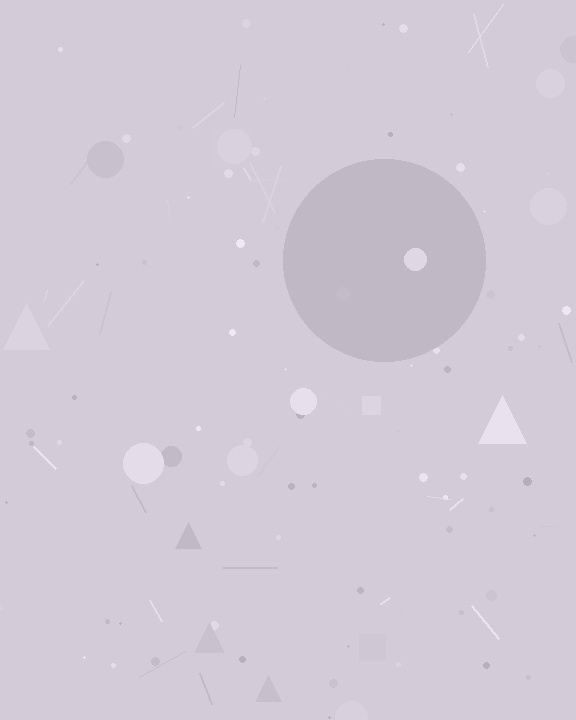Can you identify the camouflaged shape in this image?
The camouflaged shape is a circle.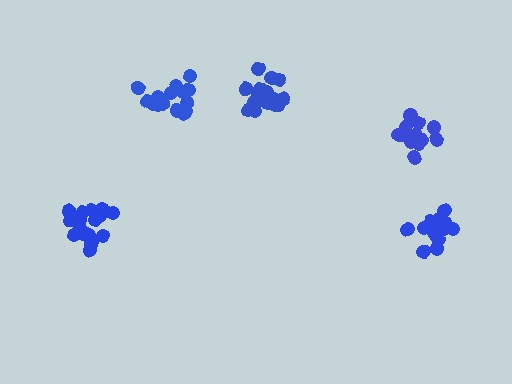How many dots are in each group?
Group 1: 16 dots, Group 2: 15 dots, Group 3: 17 dots, Group 4: 16 dots, Group 5: 19 dots (83 total).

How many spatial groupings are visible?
There are 5 spatial groupings.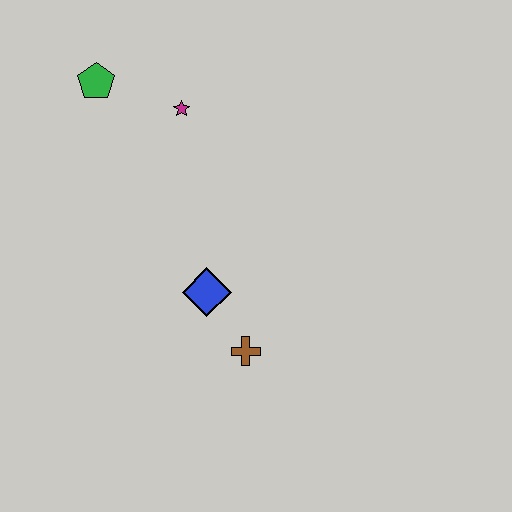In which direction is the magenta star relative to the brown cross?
The magenta star is above the brown cross.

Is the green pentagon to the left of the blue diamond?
Yes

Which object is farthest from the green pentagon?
The brown cross is farthest from the green pentagon.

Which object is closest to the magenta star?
The green pentagon is closest to the magenta star.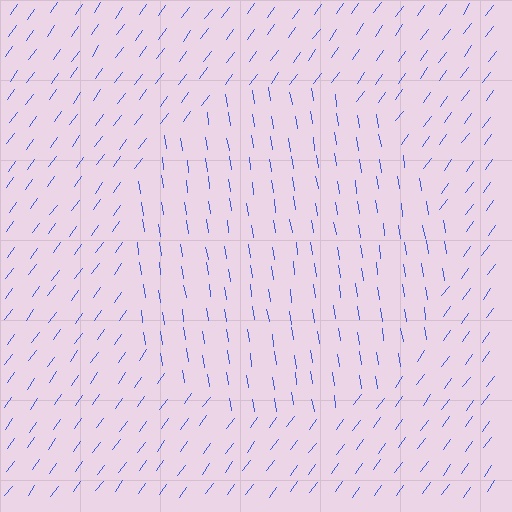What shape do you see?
I see a circle.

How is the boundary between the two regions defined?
The boundary is defined purely by a change in line orientation (approximately 45 degrees difference). All lines are the same color and thickness.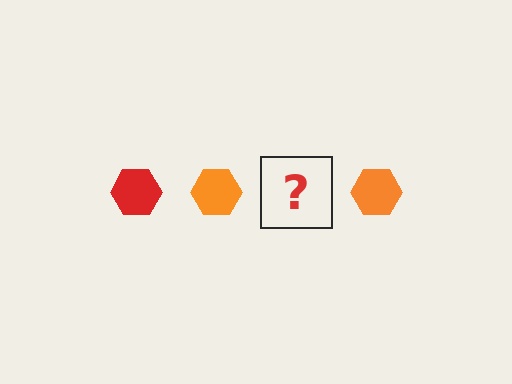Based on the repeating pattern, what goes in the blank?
The blank should be a red hexagon.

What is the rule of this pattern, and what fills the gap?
The rule is that the pattern cycles through red, orange hexagons. The gap should be filled with a red hexagon.